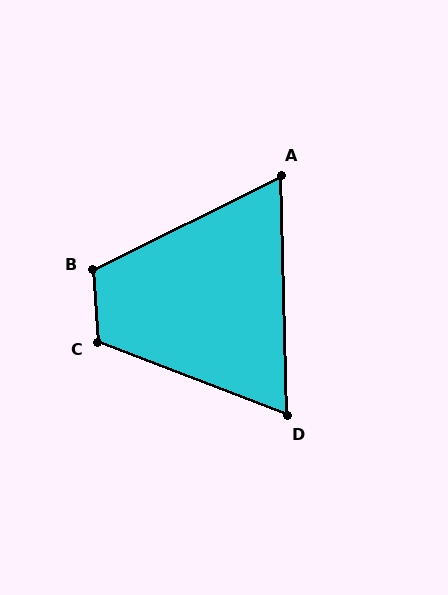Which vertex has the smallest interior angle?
A, at approximately 65 degrees.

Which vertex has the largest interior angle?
C, at approximately 115 degrees.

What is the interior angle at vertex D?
Approximately 67 degrees (acute).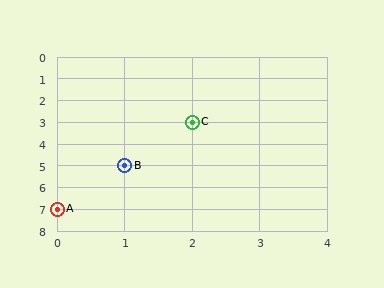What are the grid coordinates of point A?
Point A is at grid coordinates (0, 7).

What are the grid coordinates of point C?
Point C is at grid coordinates (2, 3).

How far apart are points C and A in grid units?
Points C and A are 2 columns and 4 rows apart (about 4.5 grid units diagonally).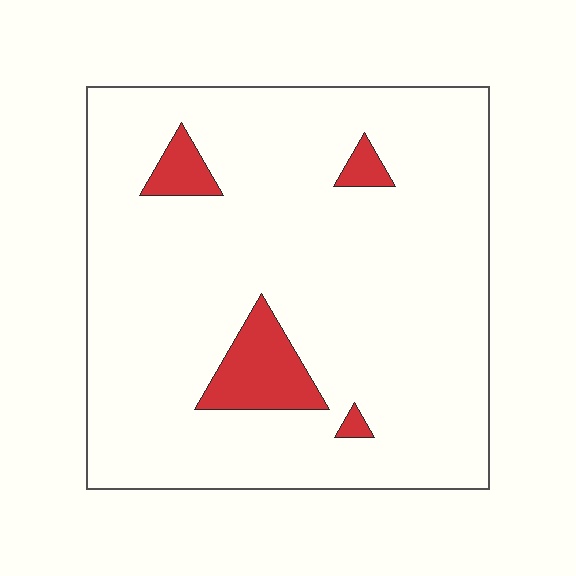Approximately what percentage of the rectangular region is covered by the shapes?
Approximately 10%.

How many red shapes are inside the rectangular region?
4.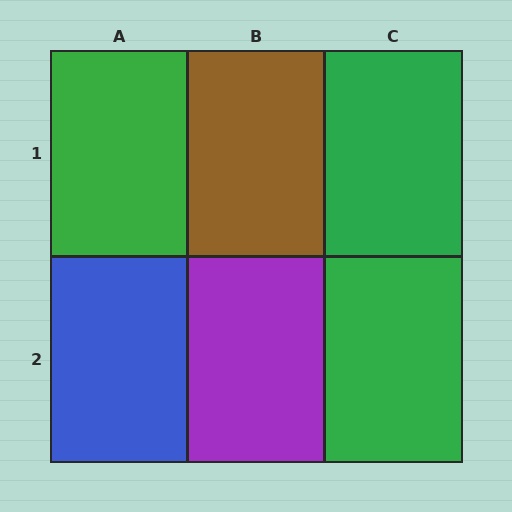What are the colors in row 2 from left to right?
Blue, purple, green.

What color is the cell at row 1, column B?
Brown.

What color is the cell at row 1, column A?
Green.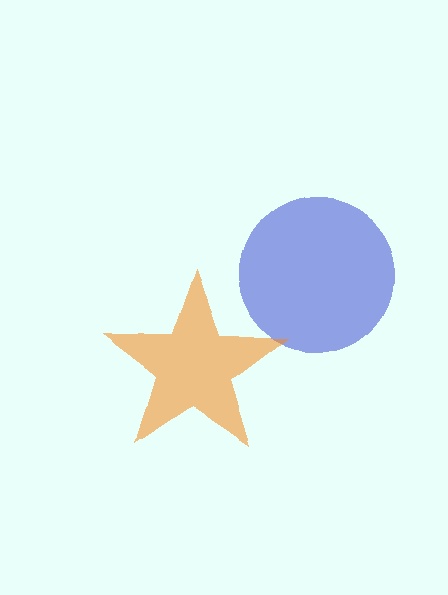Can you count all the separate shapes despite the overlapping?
Yes, there are 2 separate shapes.